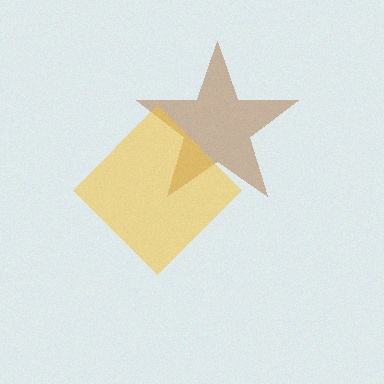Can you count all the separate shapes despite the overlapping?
Yes, there are 2 separate shapes.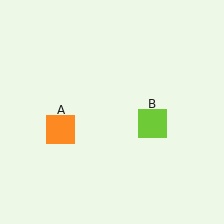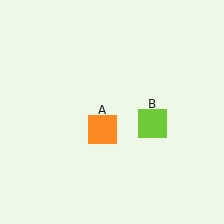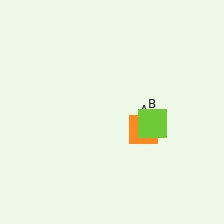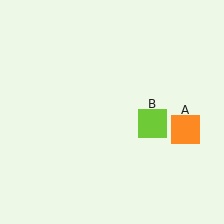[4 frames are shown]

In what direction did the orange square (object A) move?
The orange square (object A) moved right.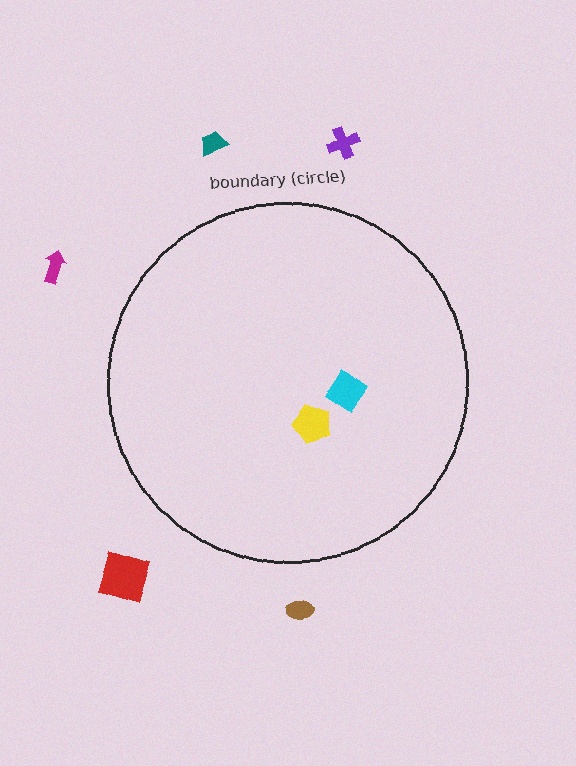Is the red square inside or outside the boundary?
Outside.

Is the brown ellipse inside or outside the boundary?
Outside.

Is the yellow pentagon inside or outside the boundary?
Inside.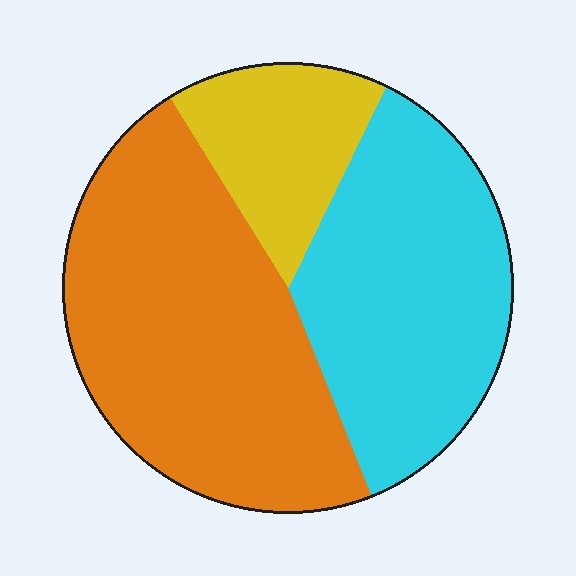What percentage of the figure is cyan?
Cyan covers roughly 35% of the figure.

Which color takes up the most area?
Orange, at roughly 45%.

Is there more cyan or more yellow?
Cyan.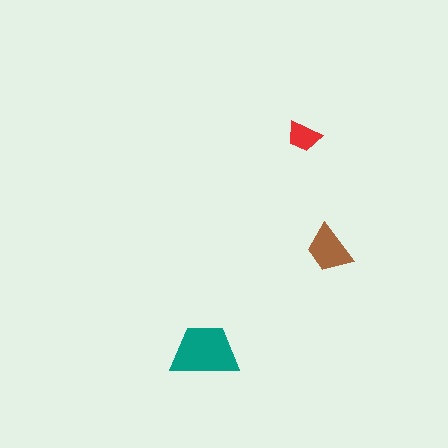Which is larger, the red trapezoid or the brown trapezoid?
The brown one.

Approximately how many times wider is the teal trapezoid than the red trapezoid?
About 2 times wider.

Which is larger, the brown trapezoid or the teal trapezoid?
The teal one.